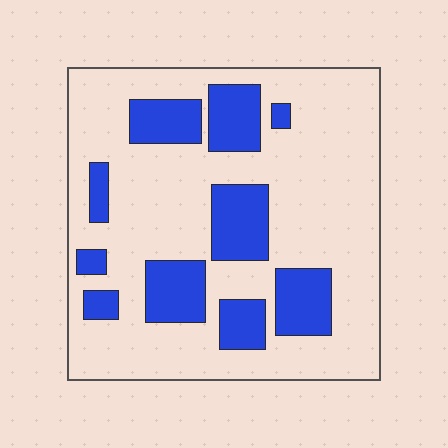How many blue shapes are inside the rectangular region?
10.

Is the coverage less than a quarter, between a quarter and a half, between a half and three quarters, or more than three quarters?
Between a quarter and a half.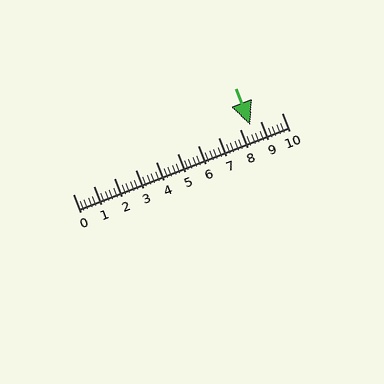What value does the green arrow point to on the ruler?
The green arrow points to approximately 8.5.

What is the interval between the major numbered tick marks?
The major tick marks are spaced 1 units apart.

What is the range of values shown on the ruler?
The ruler shows values from 0 to 10.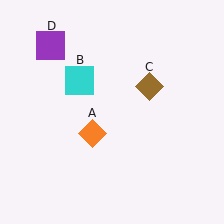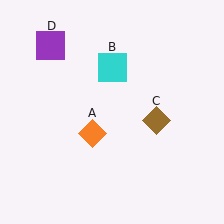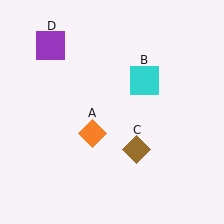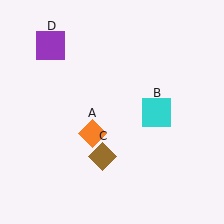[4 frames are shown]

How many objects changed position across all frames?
2 objects changed position: cyan square (object B), brown diamond (object C).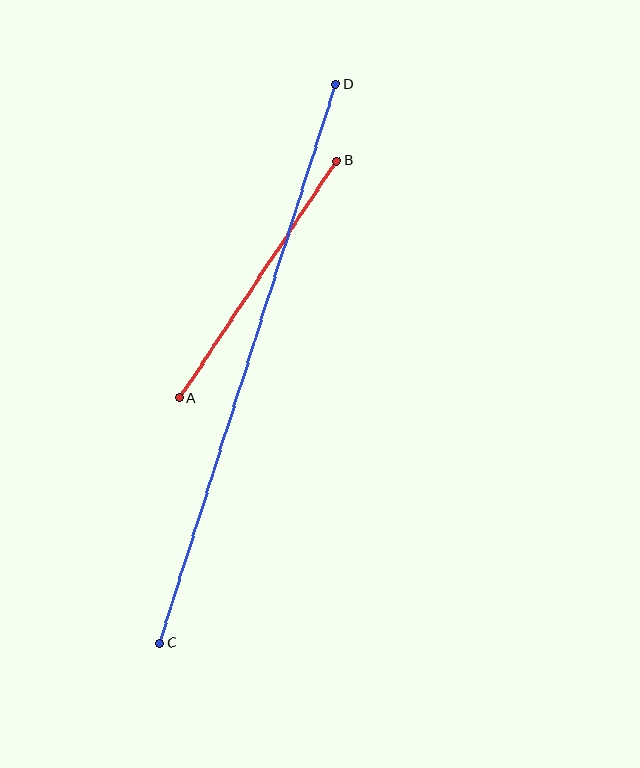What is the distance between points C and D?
The distance is approximately 586 pixels.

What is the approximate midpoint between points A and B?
The midpoint is at approximately (258, 279) pixels.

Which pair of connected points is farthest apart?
Points C and D are farthest apart.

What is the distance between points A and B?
The distance is approximately 284 pixels.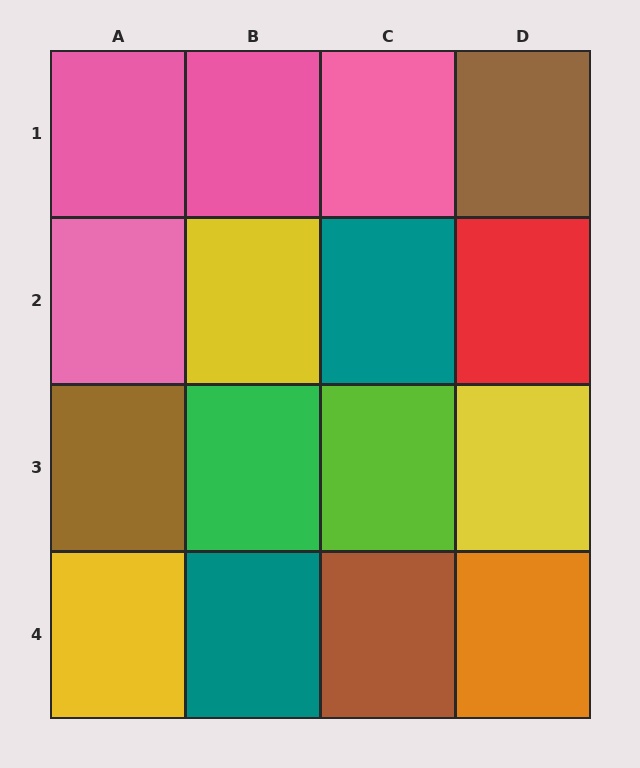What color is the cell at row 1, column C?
Pink.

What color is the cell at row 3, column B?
Green.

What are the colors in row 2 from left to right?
Pink, yellow, teal, red.